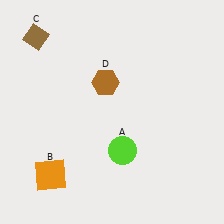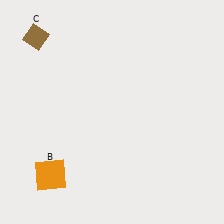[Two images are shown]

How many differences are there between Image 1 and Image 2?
There are 2 differences between the two images.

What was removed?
The brown hexagon (D), the lime circle (A) were removed in Image 2.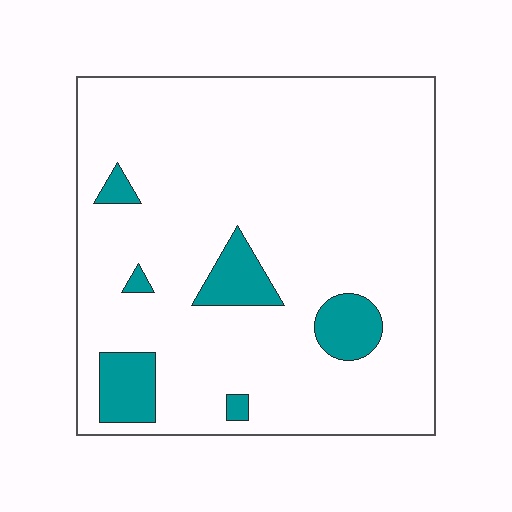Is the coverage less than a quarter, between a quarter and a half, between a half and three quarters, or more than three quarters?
Less than a quarter.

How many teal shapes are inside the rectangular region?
6.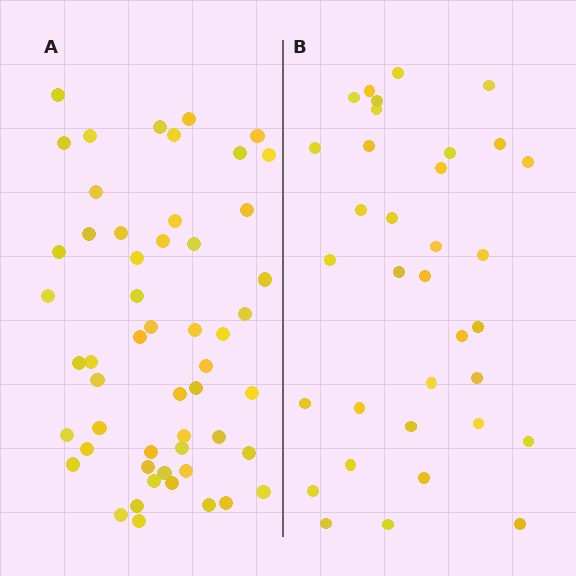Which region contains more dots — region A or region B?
Region A (the left region) has more dots.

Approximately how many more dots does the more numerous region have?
Region A has approximately 20 more dots than region B.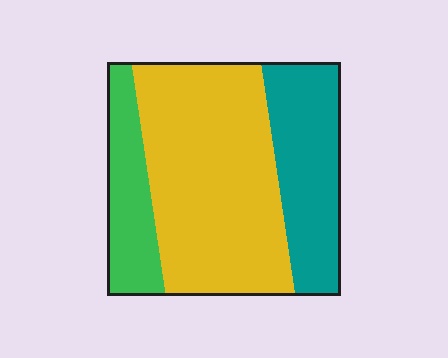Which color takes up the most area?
Yellow, at roughly 55%.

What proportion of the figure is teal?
Teal covers roughly 25% of the figure.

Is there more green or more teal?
Teal.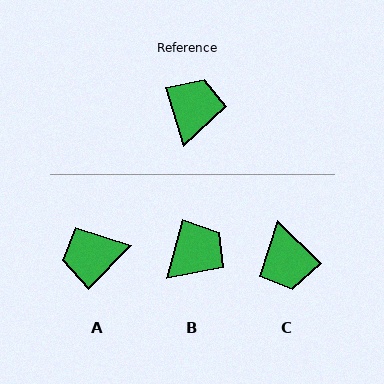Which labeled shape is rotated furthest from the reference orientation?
C, about 151 degrees away.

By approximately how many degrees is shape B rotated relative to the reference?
Approximately 32 degrees clockwise.